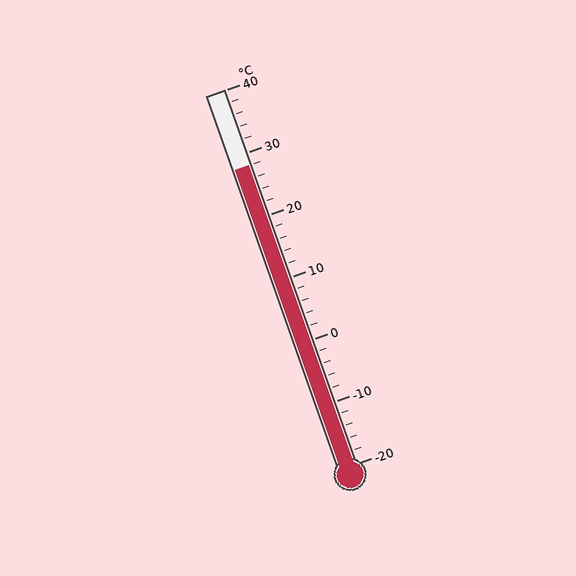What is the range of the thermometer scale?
The thermometer scale ranges from -20°C to 40°C.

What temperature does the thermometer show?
The thermometer shows approximately 28°C.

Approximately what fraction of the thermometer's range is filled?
The thermometer is filled to approximately 80% of its range.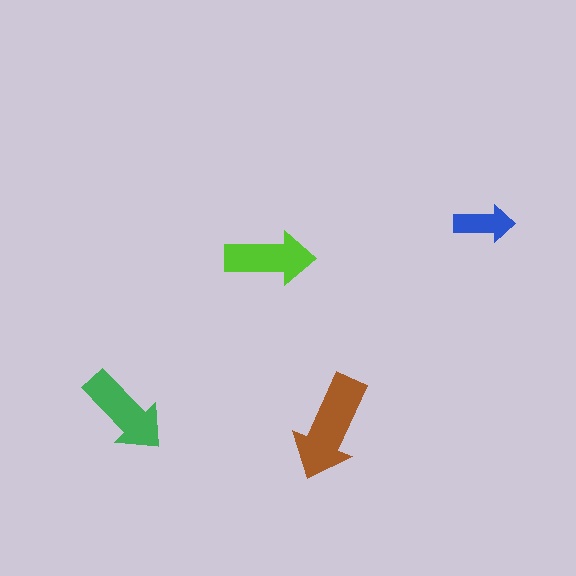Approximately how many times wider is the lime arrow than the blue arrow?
About 1.5 times wider.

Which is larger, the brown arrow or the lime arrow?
The brown one.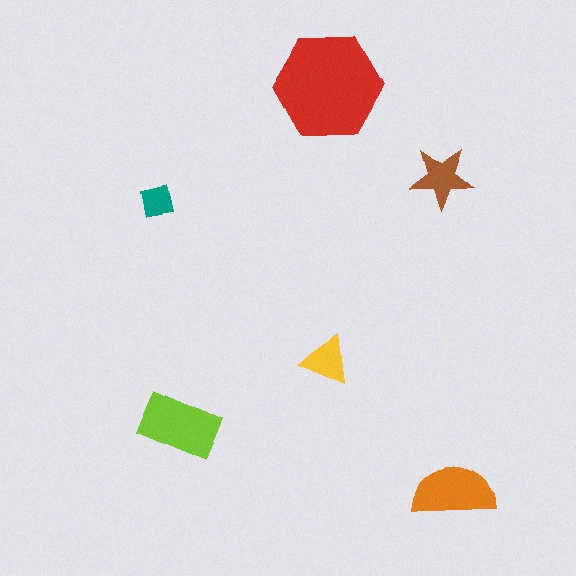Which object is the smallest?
The teal square.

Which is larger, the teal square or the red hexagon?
The red hexagon.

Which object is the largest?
The red hexagon.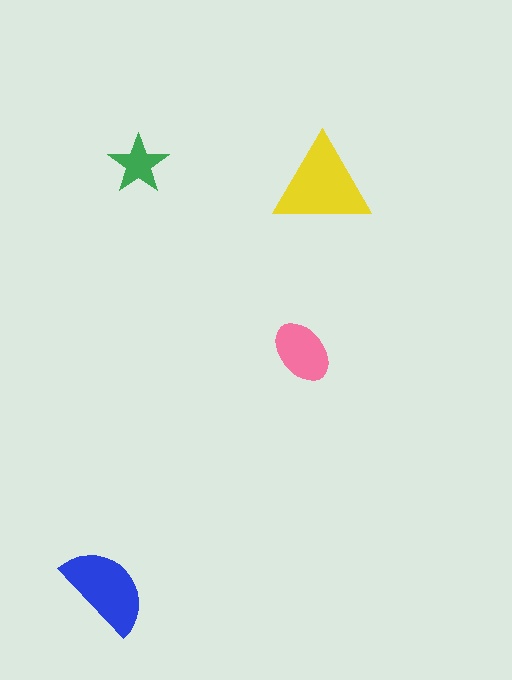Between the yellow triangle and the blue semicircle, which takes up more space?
The yellow triangle.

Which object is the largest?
The yellow triangle.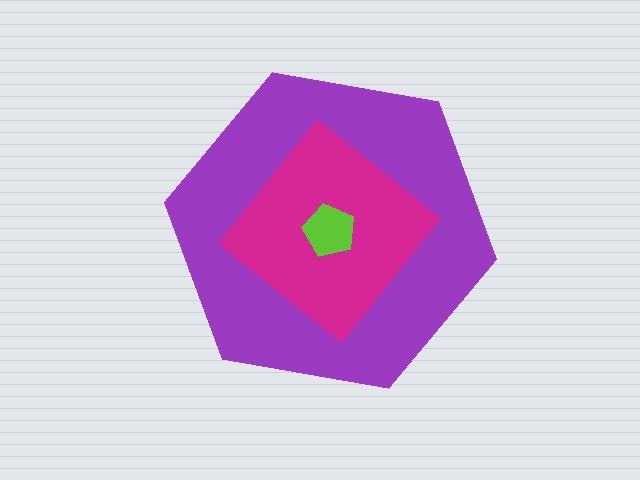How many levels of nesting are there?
3.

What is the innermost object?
The lime pentagon.